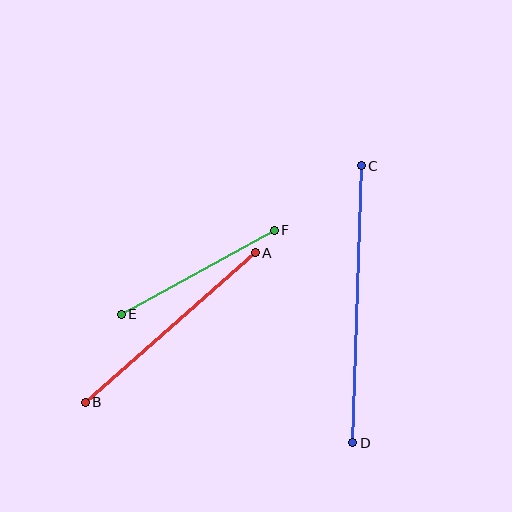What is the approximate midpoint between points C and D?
The midpoint is at approximately (357, 304) pixels.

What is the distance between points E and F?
The distance is approximately 174 pixels.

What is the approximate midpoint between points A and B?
The midpoint is at approximately (170, 327) pixels.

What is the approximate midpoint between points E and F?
The midpoint is at approximately (198, 272) pixels.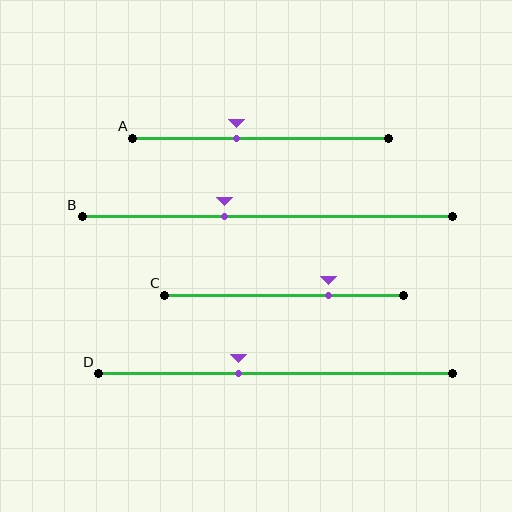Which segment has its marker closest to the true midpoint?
Segment A has its marker closest to the true midpoint.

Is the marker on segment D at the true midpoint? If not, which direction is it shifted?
No, the marker on segment D is shifted to the left by about 10% of the segment length.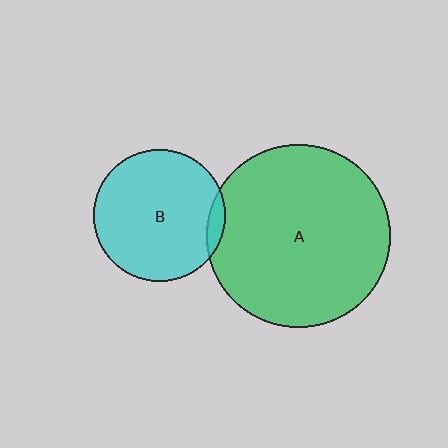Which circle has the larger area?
Circle A (green).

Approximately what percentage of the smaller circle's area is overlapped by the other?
Approximately 5%.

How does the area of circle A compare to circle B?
Approximately 1.9 times.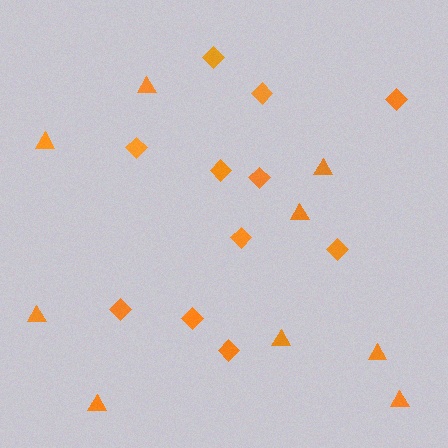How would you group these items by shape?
There are 2 groups: one group of diamonds (11) and one group of triangles (9).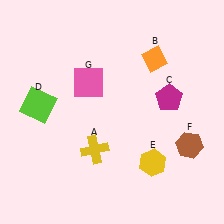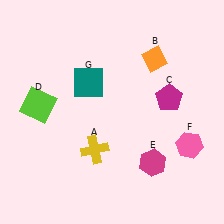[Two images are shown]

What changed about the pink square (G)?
In Image 1, G is pink. In Image 2, it changed to teal.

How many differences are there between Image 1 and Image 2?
There are 3 differences between the two images.